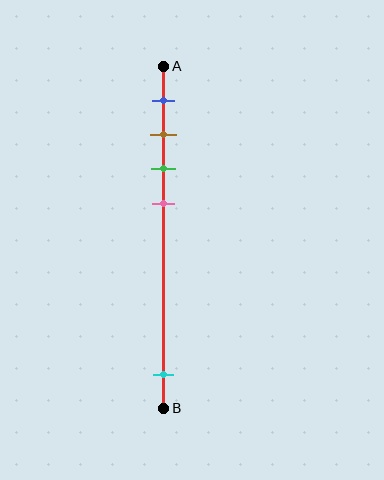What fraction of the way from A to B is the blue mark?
The blue mark is approximately 10% (0.1) of the way from A to B.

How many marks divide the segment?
There are 5 marks dividing the segment.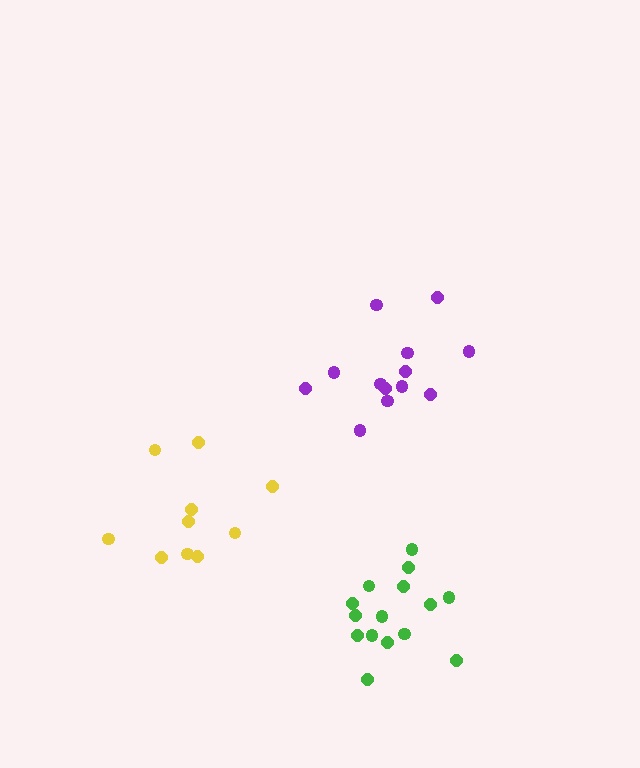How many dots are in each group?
Group 1: 15 dots, Group 2: 10 dots, Group 3: 13 dots (38 total).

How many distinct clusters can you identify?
There are 3 distinct clusters.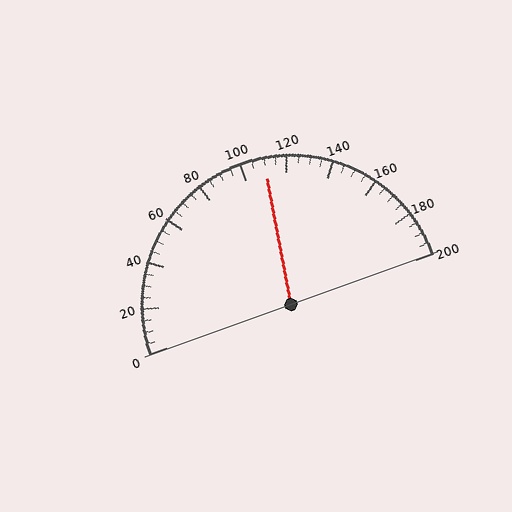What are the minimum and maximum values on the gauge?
The gauge ranges from 0 to 200.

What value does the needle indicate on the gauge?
The needle indicates approximately 110.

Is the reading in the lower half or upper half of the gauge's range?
The reading is in the upper half of the range (0 to 200).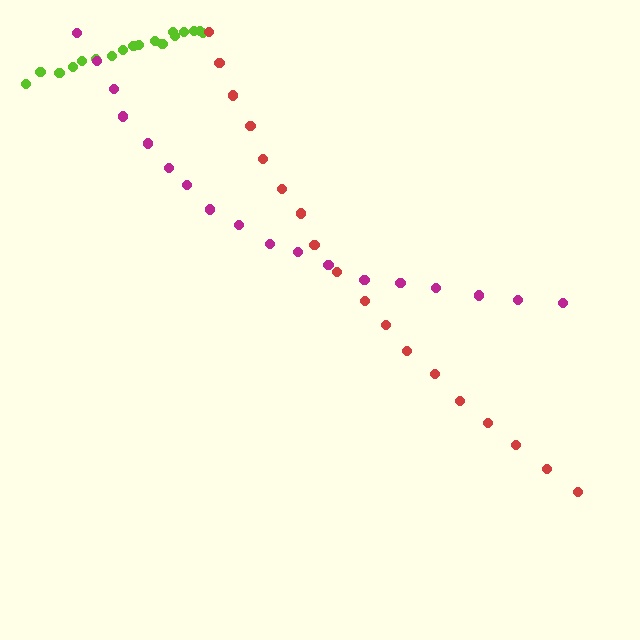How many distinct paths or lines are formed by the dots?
There are 3 distinct paths.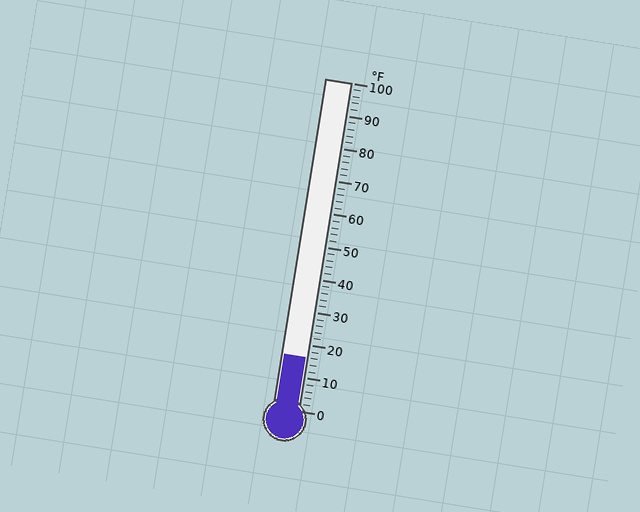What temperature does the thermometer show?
The thermometer shows approximately 16°F.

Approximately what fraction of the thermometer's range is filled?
The thermometer is filled to approximately 15% of its range.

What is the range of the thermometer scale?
The thermometer scale ranges from 0°F to 100°F.